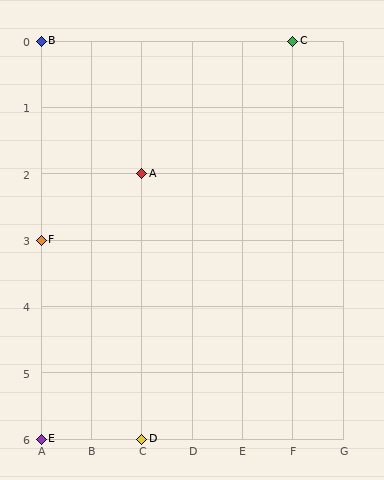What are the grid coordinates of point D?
Point D is at grid coordinates (C, 6).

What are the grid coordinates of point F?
Point F is at grid coordinates (A, 3).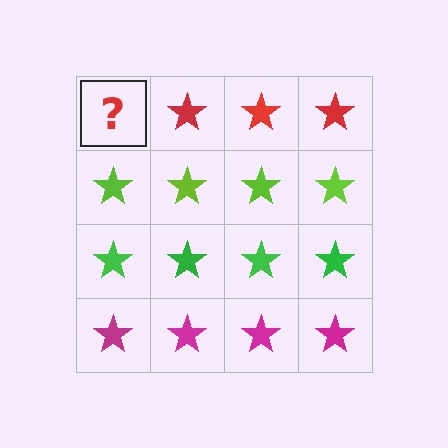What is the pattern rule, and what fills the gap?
The rule is that each row has a consistent color. The gap should be filled with a red star.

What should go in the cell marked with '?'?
The missing cell should contain a red star.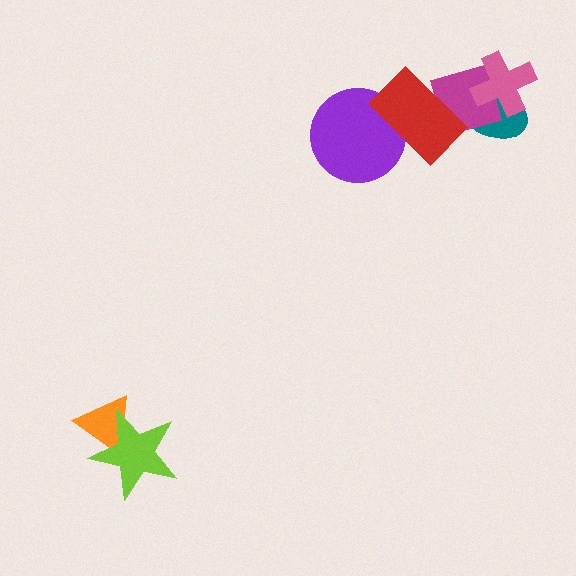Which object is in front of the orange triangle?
The lime star is in front of the orange triangle.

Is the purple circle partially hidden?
Yes, it is partially covered by another shape.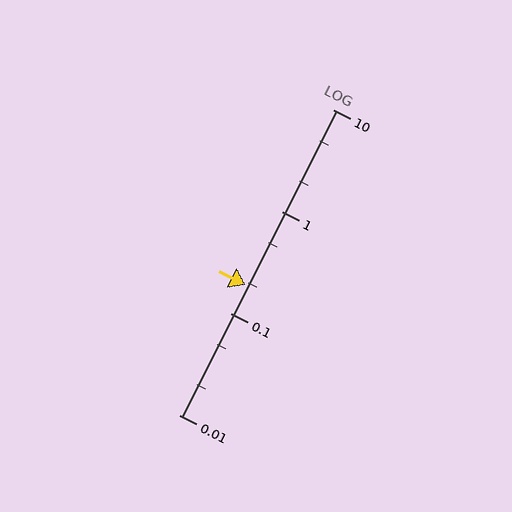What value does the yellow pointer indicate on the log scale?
The pointer indicates approximately 0.19.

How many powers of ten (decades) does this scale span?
The scale spans 3 decades, from 0.01 to 10.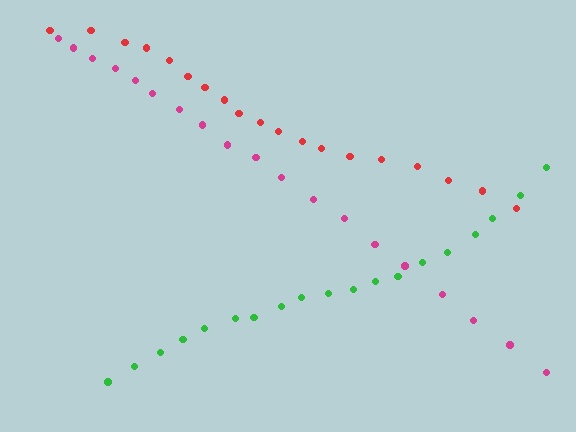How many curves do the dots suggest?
There are 3 distinct paths.